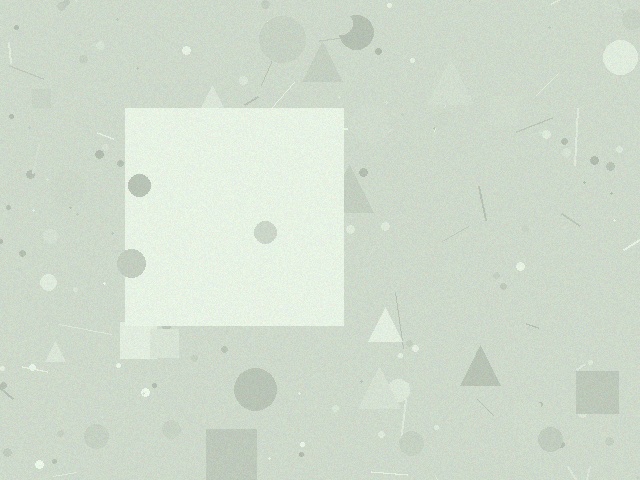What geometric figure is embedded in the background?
A square is embedded in the background.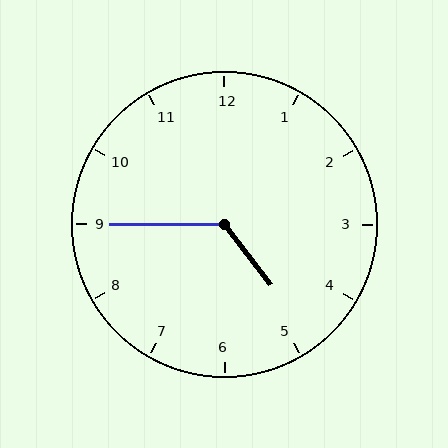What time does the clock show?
4:45.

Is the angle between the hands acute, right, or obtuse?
It is obtuse.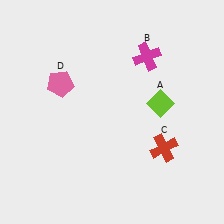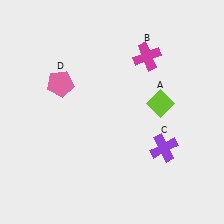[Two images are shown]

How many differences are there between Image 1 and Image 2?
There is 1 difference between the two images.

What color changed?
The cross (C) changed from red in Image 1 to purple in Image 2.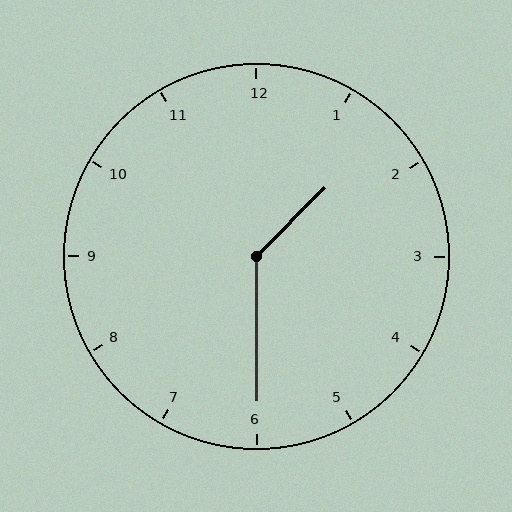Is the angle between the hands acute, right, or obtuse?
It is obtuse.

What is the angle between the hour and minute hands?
Approximately 135 degrees.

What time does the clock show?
1:30.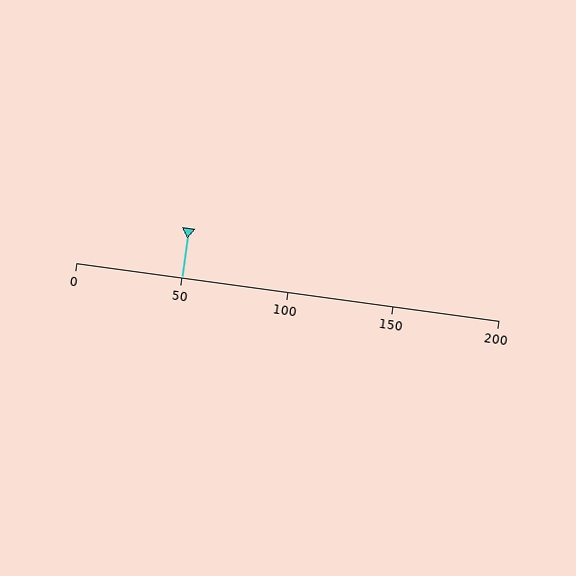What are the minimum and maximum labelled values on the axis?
The axis runs from 0 to 200.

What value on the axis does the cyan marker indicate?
The marker indicates approximately 50.